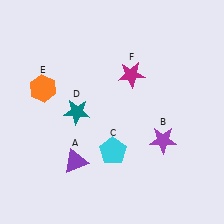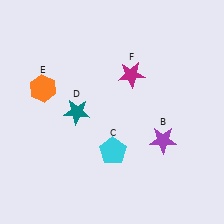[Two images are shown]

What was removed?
The purple triangle (A) was removed in Image 2.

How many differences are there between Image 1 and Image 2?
There is 1 difference between the two images.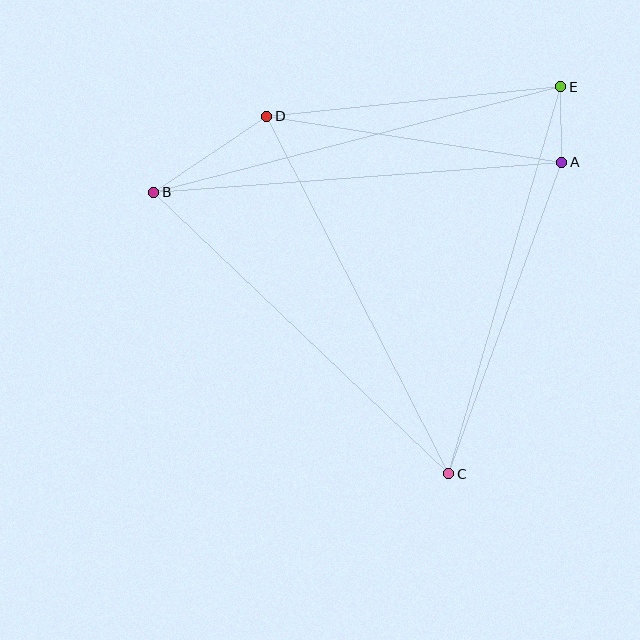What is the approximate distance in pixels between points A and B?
The distance between A and B is approximately 409 pixels.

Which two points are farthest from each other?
Points B and E are farthest from each other.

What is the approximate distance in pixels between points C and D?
The distance between C and D is approximately 401 pixels.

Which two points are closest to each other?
Points A and E are closest to each other.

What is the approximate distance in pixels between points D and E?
The distance between D and E is approximately 295 pixels.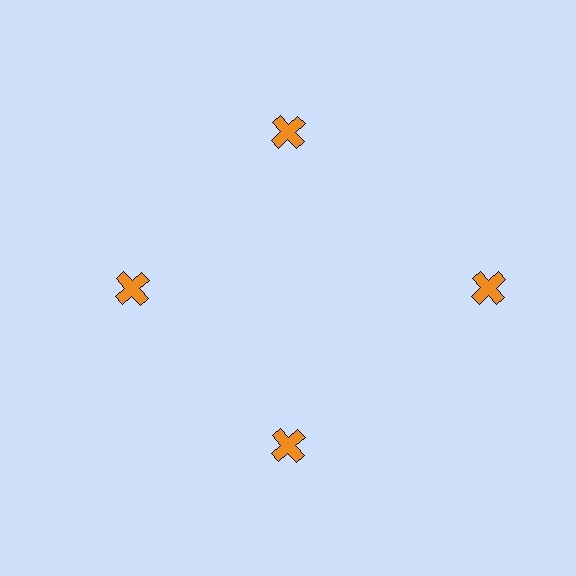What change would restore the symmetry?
The symmetry would be restored by moving it inward, back onto the ring so that all 4 crosses sit at equal angles and equal distance from the center.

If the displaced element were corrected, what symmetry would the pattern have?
It would have 4-fold rotational symmetry — the pattern would map onto itself every 90 degrees.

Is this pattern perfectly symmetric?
No. The 4 orange crosses are arranged in a ring, but one element near the 3 o'clock position is pushed outward from the center, breaking the 4-fold rotational symmetry.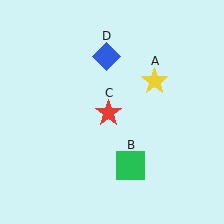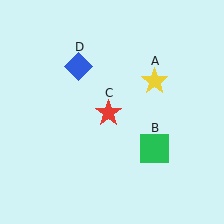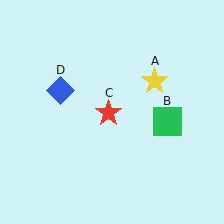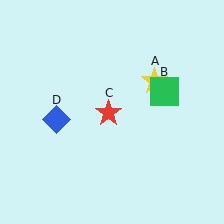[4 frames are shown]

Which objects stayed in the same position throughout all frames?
Yellow star (object A) and red star (object C) remained stationary.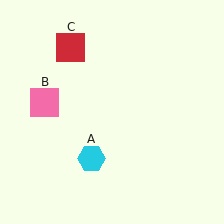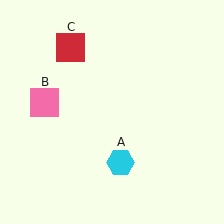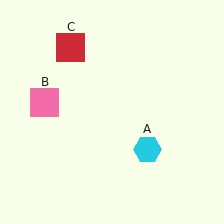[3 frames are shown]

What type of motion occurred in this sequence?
The cyan hexagon (object A) rotated counterclockwise around the center of the scene.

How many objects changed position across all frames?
1 object changed position: cyan hexagon (object A).